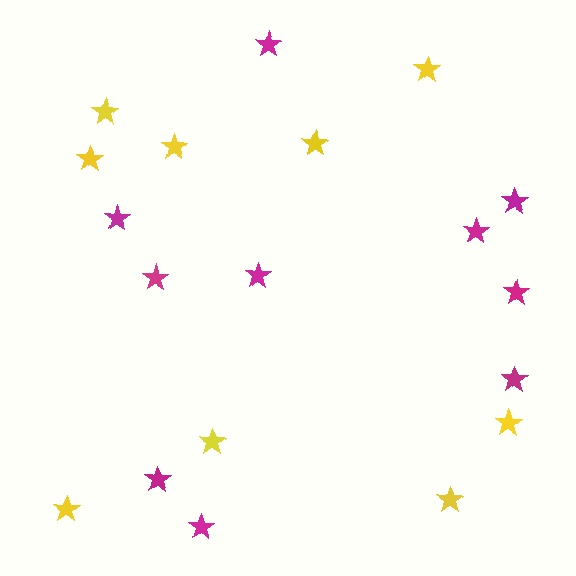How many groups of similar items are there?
There are 2 groups: one group of yellow stars (9) and one group of magenta stars (10).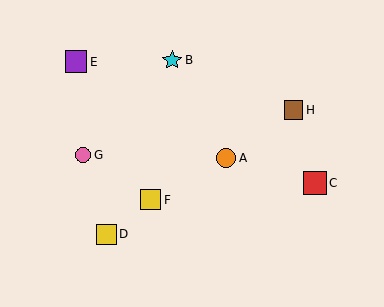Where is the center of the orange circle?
The center of the orange circle is at (226, 158).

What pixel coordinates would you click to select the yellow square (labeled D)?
Click at (106, 234) to select the yellow square D.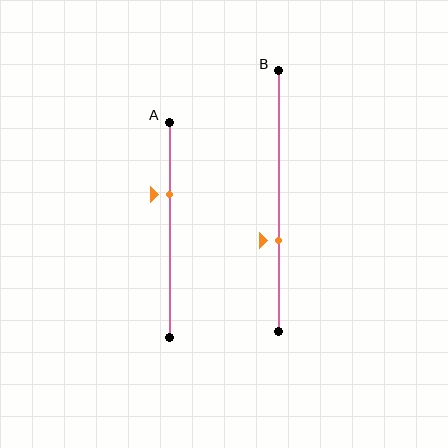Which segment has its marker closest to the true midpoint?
Segment B has its marker closest to the true midpoint.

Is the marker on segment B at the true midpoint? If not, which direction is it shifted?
No, the marker on segment B is shifted downward by about 15% of the segment length.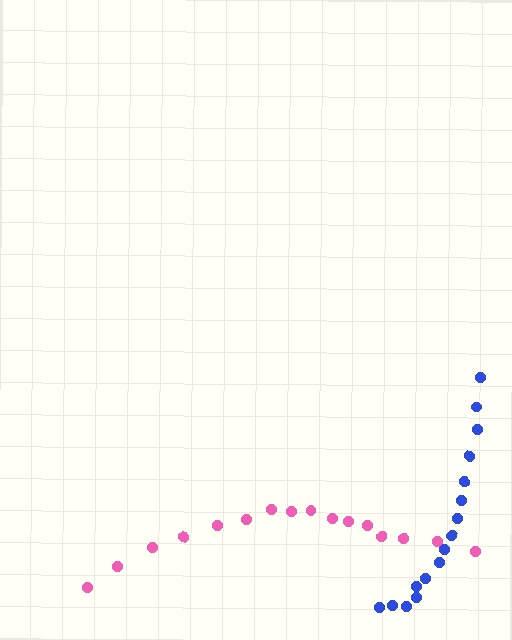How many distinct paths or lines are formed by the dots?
There are 2 distinct paths.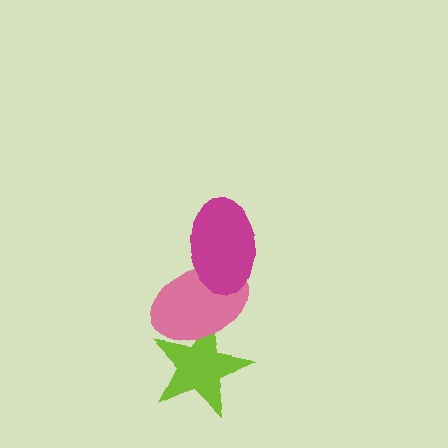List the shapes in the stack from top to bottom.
From top to bottom: the magenta ellipse, the pink ellipse, the lime star.